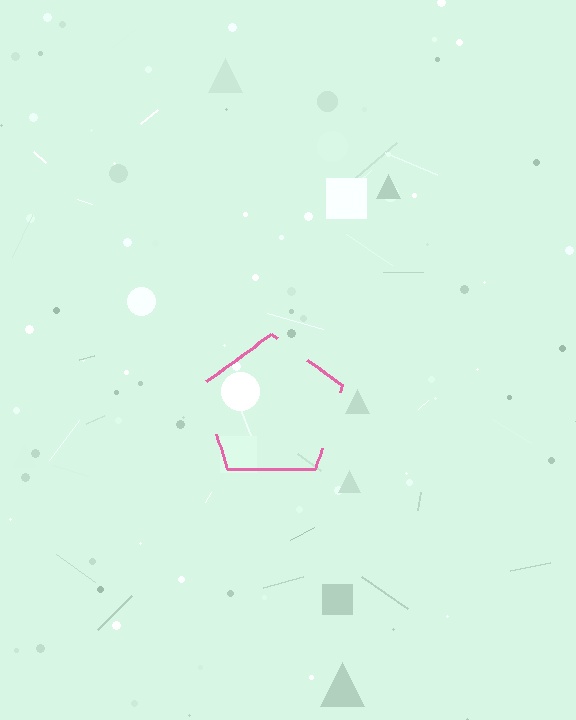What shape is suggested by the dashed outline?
The dashed outline suggests a pentagon.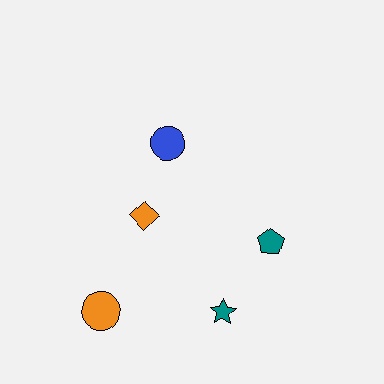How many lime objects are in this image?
There are no lime objects.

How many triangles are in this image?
There are no triangles.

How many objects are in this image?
There are 5 objects.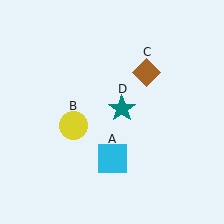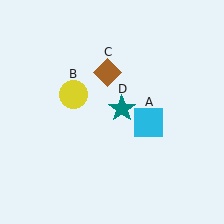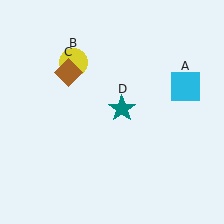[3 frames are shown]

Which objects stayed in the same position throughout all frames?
Teal star (object D) remained stationary.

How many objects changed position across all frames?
3 objects changed position: cyan square (object A), yellow circle (object B), brown diamond (object C).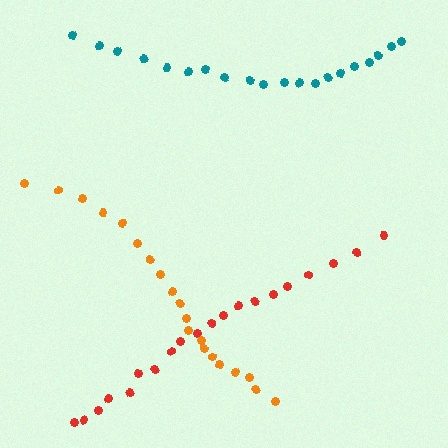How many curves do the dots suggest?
There are 3 distinct paths.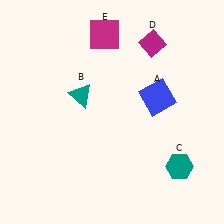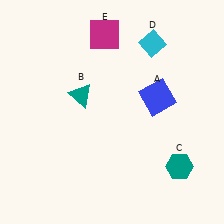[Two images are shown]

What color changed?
The diamond (D) changed from magenta in Image 1 to cyan in Image 2.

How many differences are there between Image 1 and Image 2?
There is 1 difference between the two images.